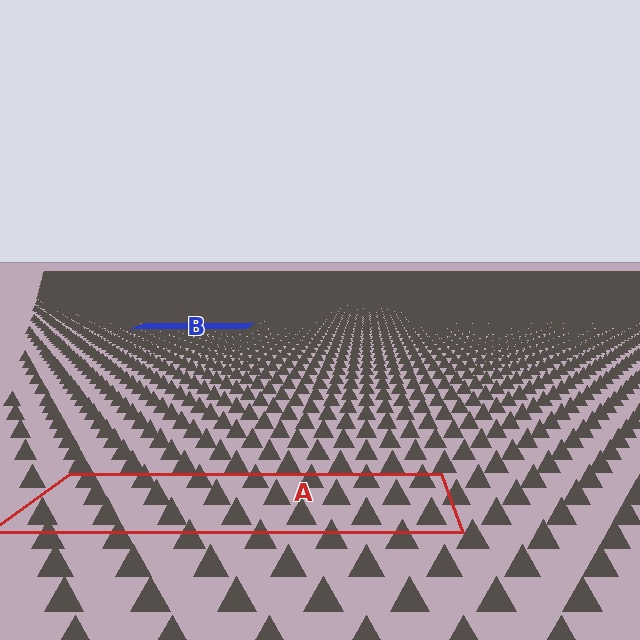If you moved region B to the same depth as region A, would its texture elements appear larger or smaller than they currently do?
They would appear larger. At a closer depth, the same texture elements are projected at a bigger on-screen size.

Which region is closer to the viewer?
Region A is closer. The texture elements there are larger and more spread out.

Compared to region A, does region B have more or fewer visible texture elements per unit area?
Region B has more texture elements per unit area — they are packed more densely because it is farther away.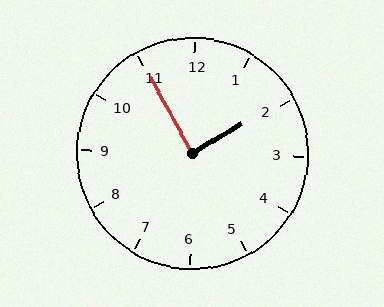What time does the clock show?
1:55.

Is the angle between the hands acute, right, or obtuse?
It is right.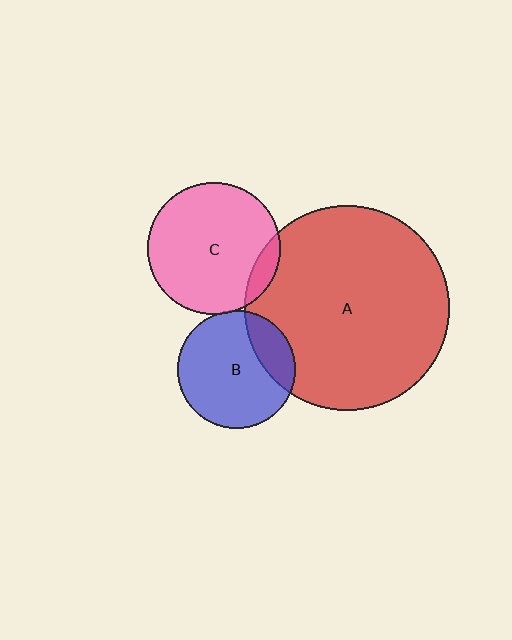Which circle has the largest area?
Circle A (red).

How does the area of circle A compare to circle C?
Approximately 2.4 times.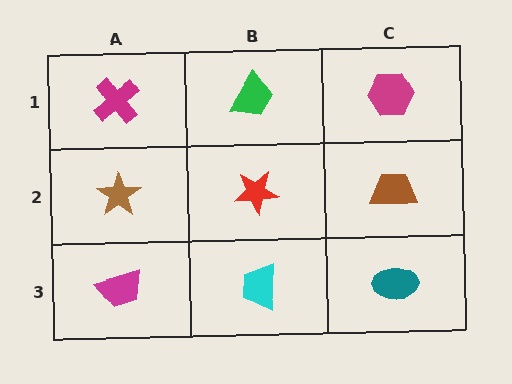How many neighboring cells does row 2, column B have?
4.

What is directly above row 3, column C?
A brown trapezoid.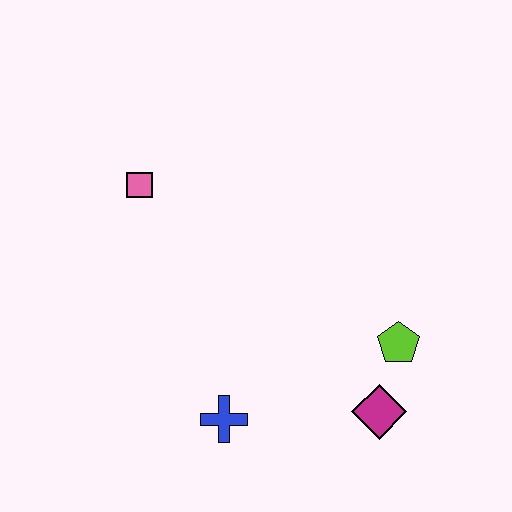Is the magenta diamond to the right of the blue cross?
Yes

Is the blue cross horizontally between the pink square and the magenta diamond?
Yes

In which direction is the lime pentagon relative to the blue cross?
The lime pentagon is to the right of the blue cross.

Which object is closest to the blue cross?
The magenta diamond is closest to the blue cross.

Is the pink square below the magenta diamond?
No